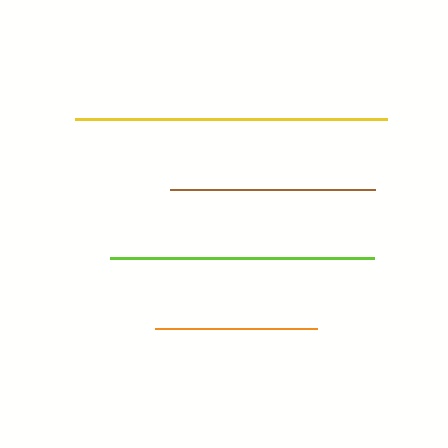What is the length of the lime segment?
The lime segment is approximately 264 pixels long.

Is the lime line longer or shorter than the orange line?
The lime line is longer than the orange line.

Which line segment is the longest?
The yellow line is the longest at approximately 312 pixels.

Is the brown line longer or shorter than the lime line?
The lime line is longer than the brown line.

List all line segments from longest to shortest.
From longest to shortest: yellow, lime, brown, orange.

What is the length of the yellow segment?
The yellow segment is approximately 312 pixels long.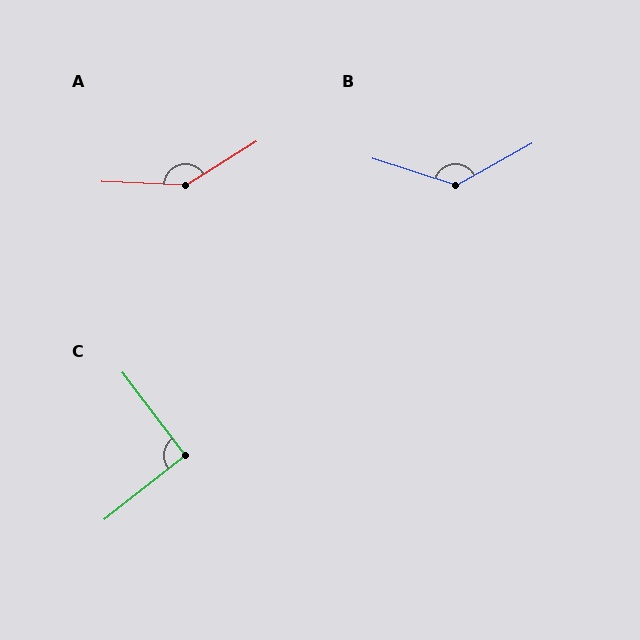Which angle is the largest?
A, at approximately 146 degrees.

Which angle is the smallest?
C, at approximately 91 degrees.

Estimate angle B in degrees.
Approximately 133 degrees.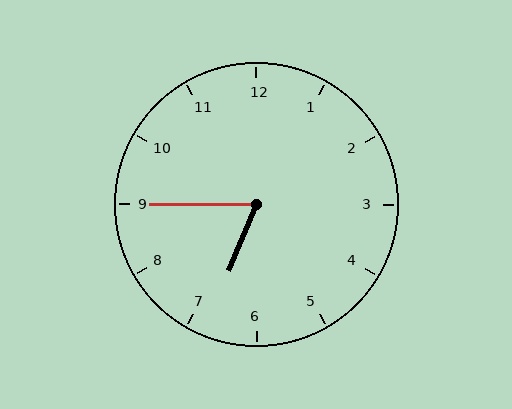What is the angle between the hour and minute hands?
Approximately 68 degrees.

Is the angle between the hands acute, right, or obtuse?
It is acute.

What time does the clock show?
6:45.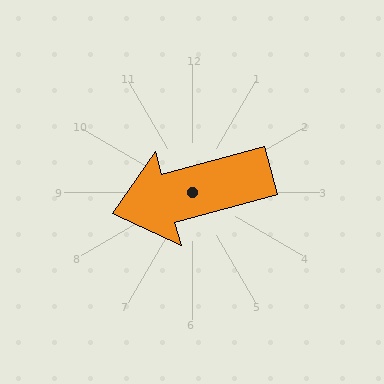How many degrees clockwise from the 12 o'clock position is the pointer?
Approximately 255 degrees.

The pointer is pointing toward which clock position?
Roughly 8 o'clock.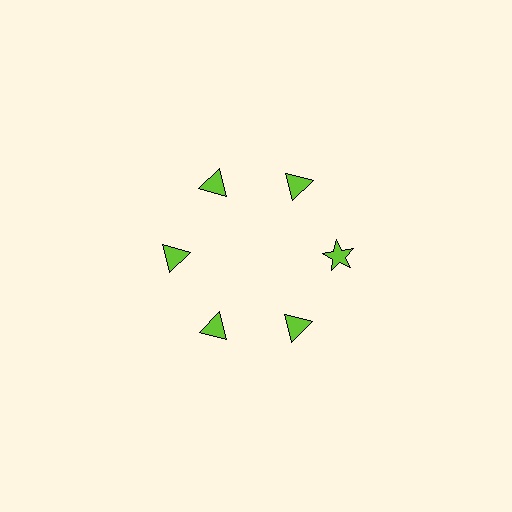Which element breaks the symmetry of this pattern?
The lime star at roughly the 3 o'clock position breaks the symmetry. All other shapes are lime triangles.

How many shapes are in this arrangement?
There are 6 shapes arranged in a ring pattern.